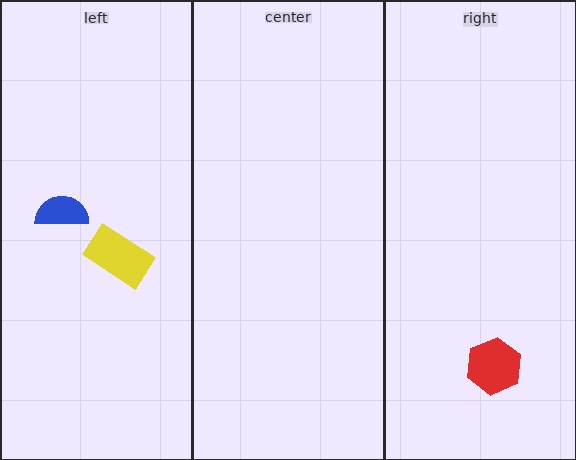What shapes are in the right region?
The red hexagon.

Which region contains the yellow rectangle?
The left region.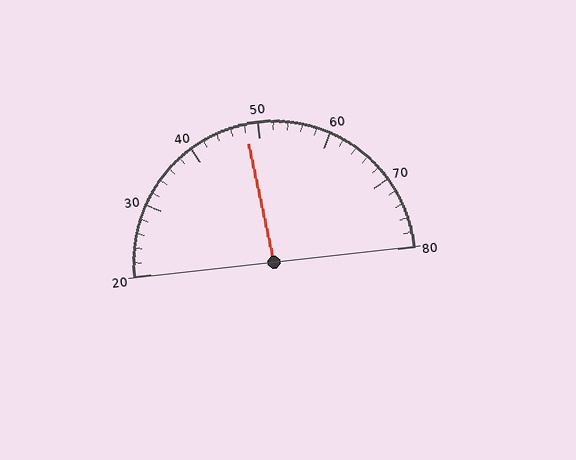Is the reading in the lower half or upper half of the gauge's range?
The reading is in the lower half of the range (20 to 80).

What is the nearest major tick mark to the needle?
The nearest major tick mark is 50.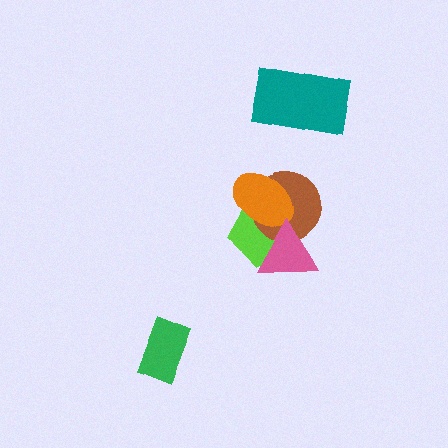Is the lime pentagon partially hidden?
Yes, it is partially covered by another shape.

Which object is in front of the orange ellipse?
The pink triangle is in front of the orange ellipse.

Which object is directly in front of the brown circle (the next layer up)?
The orange ellipse is directly in front of the brown circle.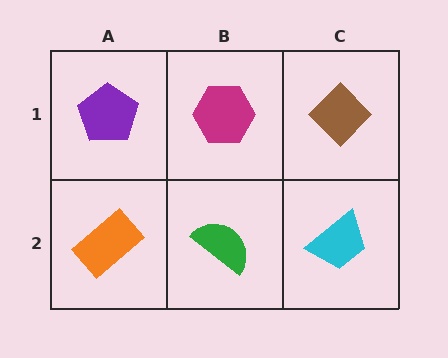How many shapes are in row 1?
3 shapes.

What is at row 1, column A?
A purple pentagon.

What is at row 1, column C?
A brown diamond.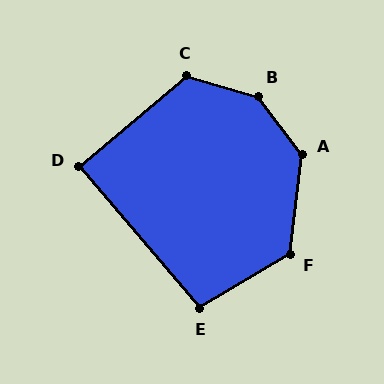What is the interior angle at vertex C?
Approximately 124 degrees (obtuse).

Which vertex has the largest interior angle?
B, at approximately 143 degrees.